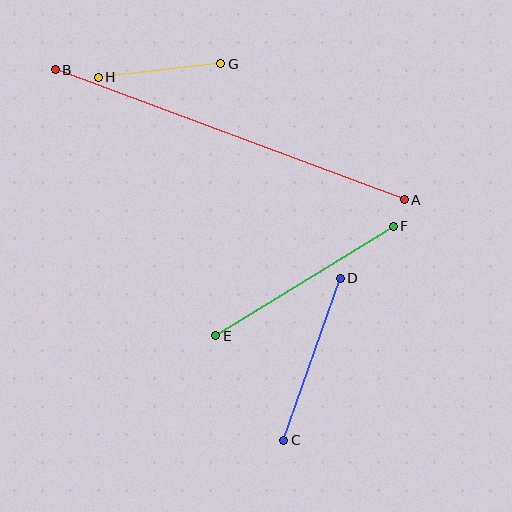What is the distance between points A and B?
The distance is approximately 372 pixels.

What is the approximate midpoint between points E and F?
The midpoint is at approximately (304, 281) pixels.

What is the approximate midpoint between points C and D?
The midpoint is at approximately (312, 359) pixels.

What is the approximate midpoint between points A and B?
The midpoint is at approximately (230, 135) pixels.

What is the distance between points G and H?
The distance is approximately 123 pixels.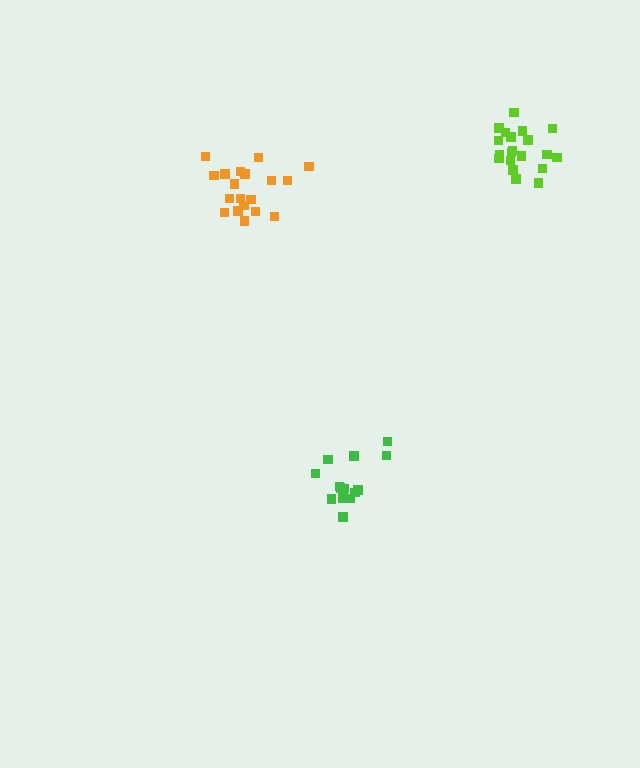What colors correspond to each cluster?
The clusters are colored: orange, lime, green.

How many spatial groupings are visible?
There are 3 spatial groupings.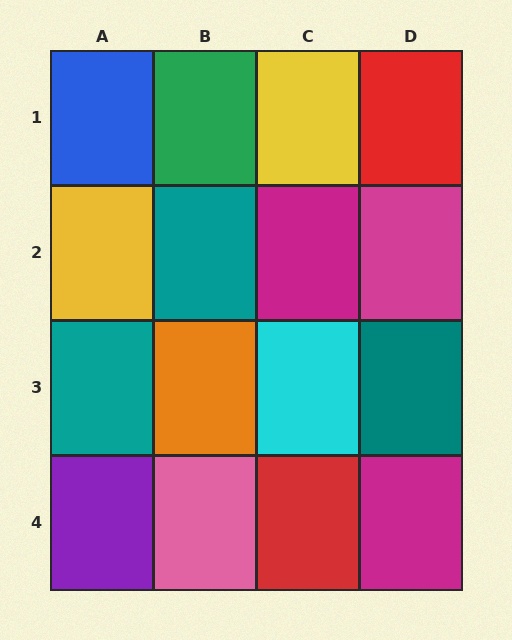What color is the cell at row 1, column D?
Red.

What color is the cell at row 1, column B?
Green.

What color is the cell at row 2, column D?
Magenta.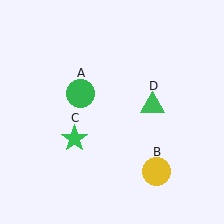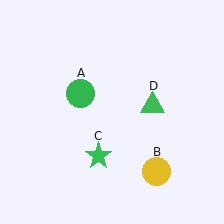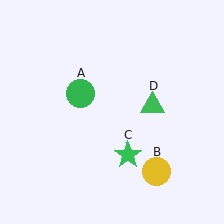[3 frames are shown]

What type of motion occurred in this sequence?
The green star (object C) rotated counterclockwise around the center of the scene.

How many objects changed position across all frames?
1 object changed position: green star (object C).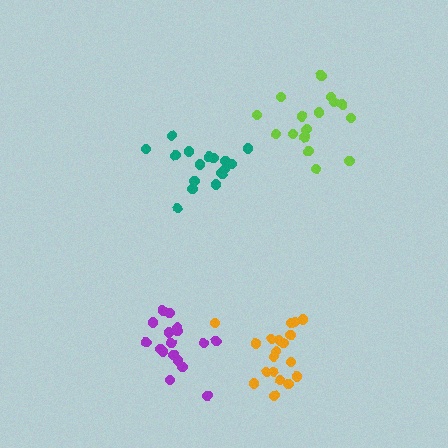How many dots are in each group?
Group 1: 16 dots, Group 2: 19 dots, Group 3: 16 dots, Group 4: 17 dots (68 total).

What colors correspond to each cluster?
The clusters are colored: teal, orange, lime, purple.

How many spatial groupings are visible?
There are 4 spatial groupings.